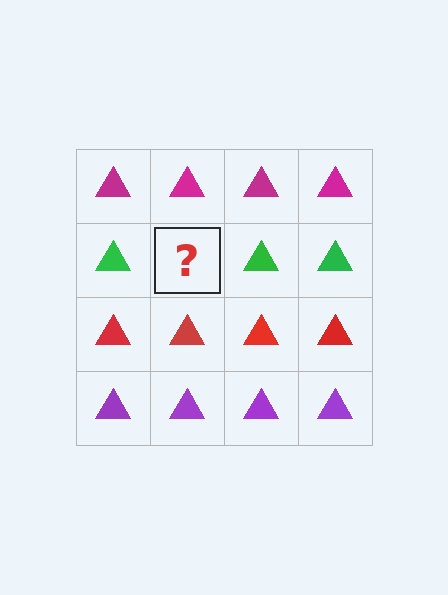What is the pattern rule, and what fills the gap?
The rule is that each row has a consistent color. The gap should be filled with a green triangle.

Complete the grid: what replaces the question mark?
The question mark should be replaced with a green triangle.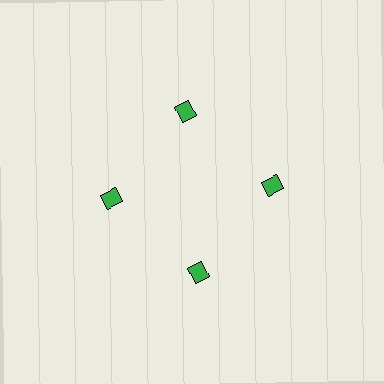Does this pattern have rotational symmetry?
Yes, this pattern has 4-fold rotational symmetry. It looks the same after rotating 90 degrees around the center.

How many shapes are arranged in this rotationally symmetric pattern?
There are 4 shapes, arranged in 4 groups of 1.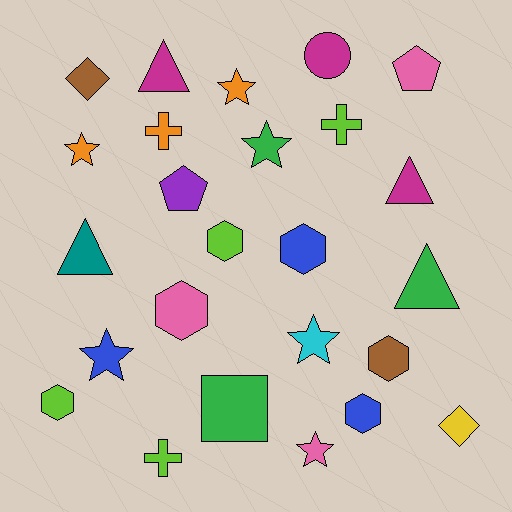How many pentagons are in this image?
There are 2 pentagons.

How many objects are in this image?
There are 25 objects.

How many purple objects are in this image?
There is 1 purple object.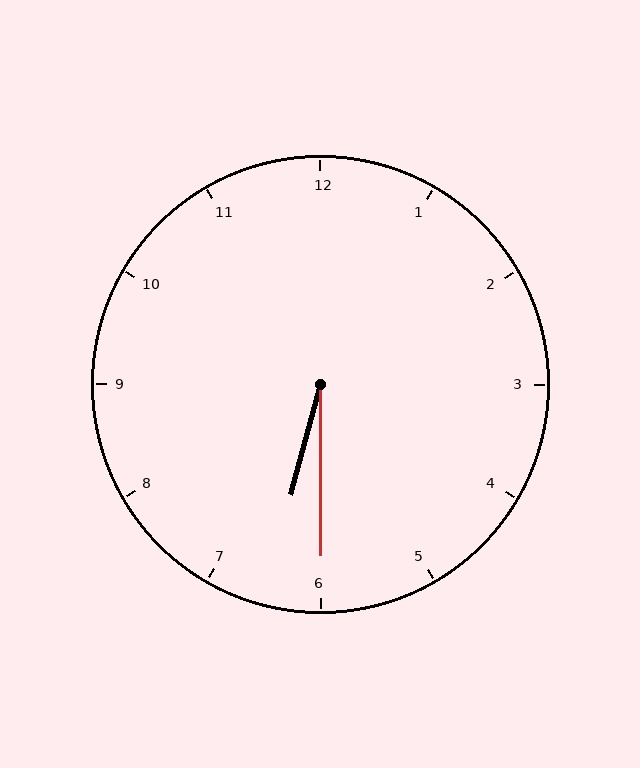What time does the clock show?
6:30.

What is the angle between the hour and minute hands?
Approximately 15 degrees.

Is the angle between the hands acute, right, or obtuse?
It is acute.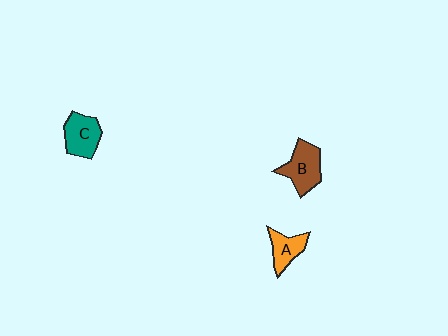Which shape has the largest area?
Shape B (brown).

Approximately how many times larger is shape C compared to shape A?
Approximately 1.3 times.